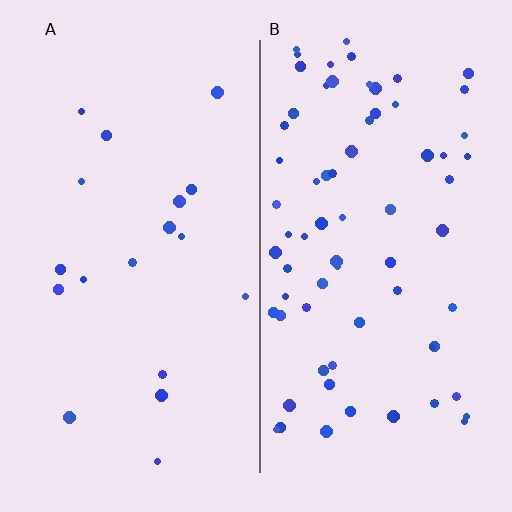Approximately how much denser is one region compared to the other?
Approximately 3.8× — region B over region A.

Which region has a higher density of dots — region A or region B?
B (the right).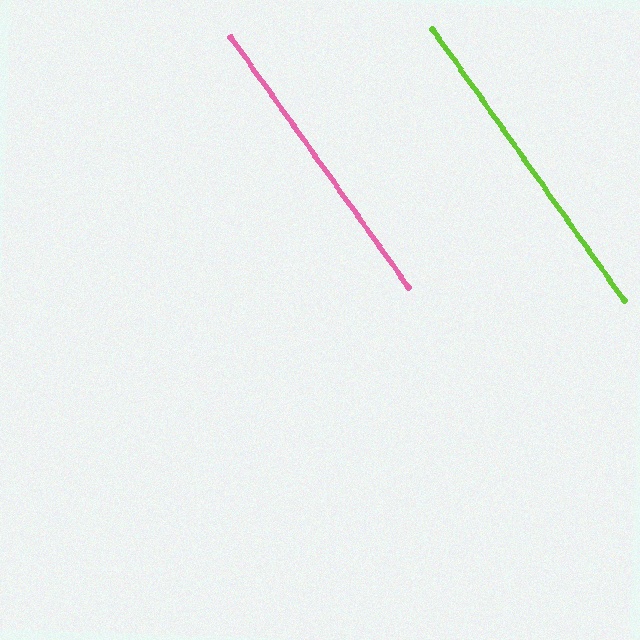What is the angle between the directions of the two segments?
Approximately 0 degrees.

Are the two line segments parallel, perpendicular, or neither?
Parallel — their directions differ by only 0.1°.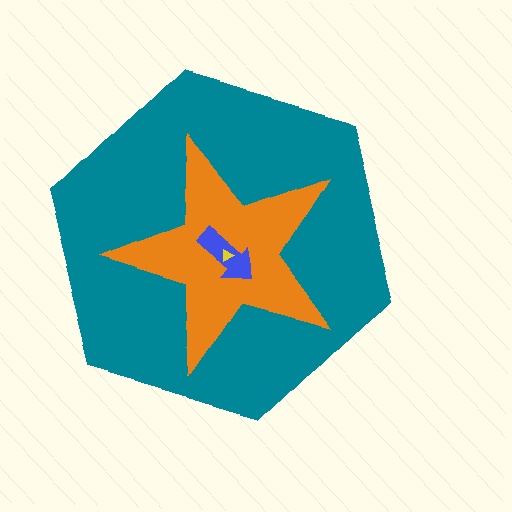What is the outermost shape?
The teal hexagon.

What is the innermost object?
The yellow triangle.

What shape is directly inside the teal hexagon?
The orange star.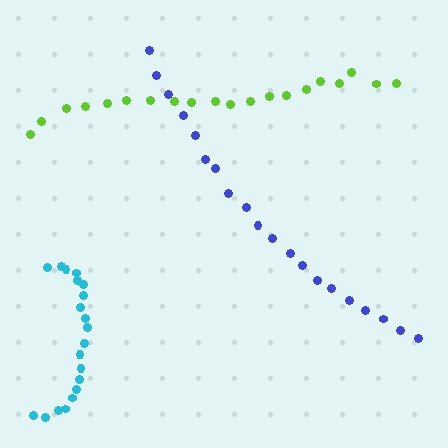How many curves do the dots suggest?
There are 3 distinct paths.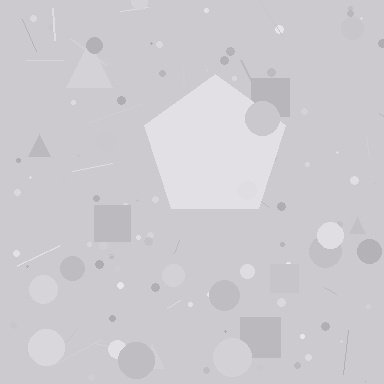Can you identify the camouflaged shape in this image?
The camouflaged shape is a pentagon.